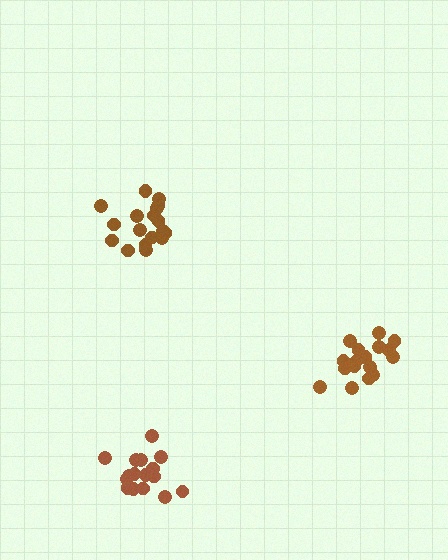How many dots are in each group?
Group 1: 17 dots, Group 2: 18 dots, Group 3: 17 dots (52 total).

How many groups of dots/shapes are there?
There are 3 groups.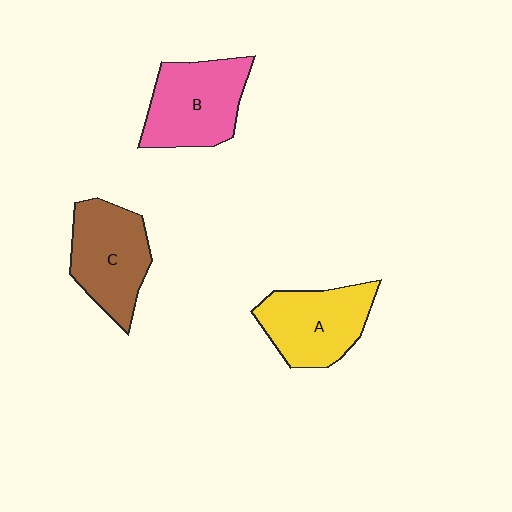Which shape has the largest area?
Shape B (pink).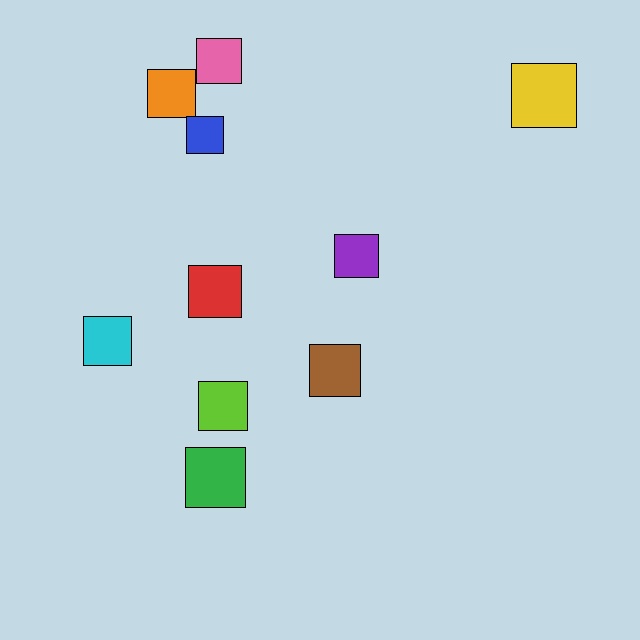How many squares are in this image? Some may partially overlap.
There are 10 squares.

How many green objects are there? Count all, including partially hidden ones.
There is 1 green object.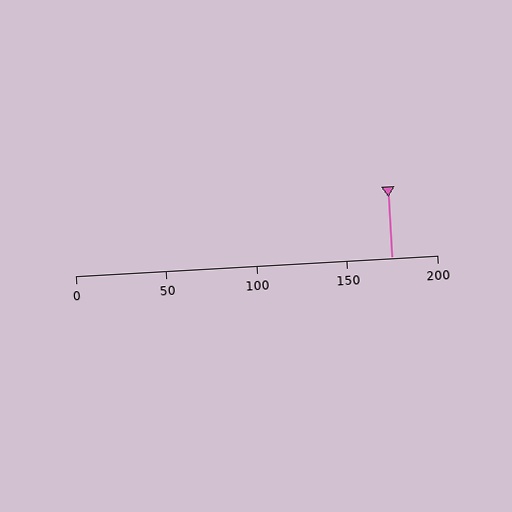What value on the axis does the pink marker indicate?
The marker indicates approximately 175.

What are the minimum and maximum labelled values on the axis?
The axis runs from 0 to 200.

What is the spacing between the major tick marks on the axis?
The major ticks are spaced 50 apart.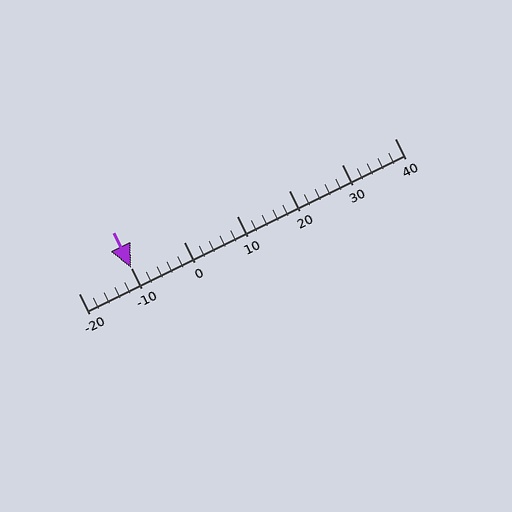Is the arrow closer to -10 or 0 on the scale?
The arrow is closer to -10.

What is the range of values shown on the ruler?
The ruler shows values from -20 to 40.